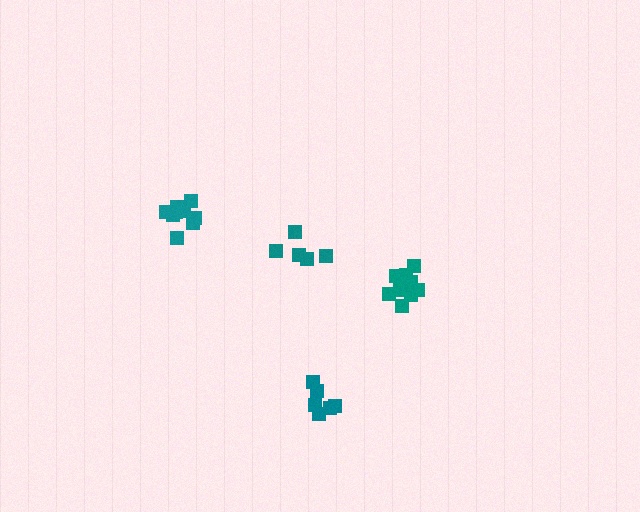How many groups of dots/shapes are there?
There are 4 groups.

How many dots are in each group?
Group 1: 11 dots, Group 2: 9 dots, Group 3: 6 dots, Group 4: 5 dots (31 total).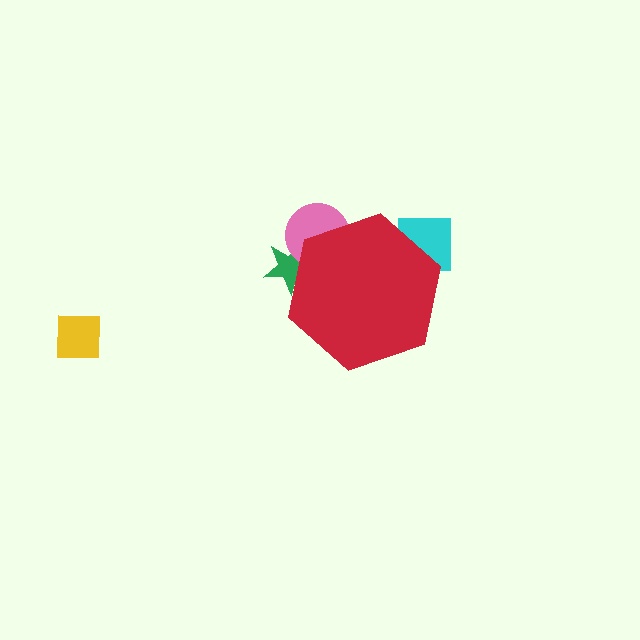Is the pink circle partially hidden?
Yes, the pink circle is partially hidden behind the red hexagon.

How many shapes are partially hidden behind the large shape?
3 shapes are partially hidden.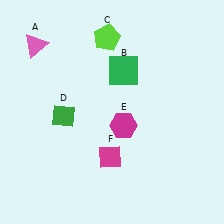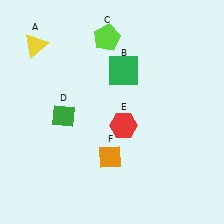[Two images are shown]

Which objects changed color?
A changed from pink to yellow. E changed from magenta to red. F changed from magenta to orange.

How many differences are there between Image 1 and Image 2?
There are 3 differences between the two images.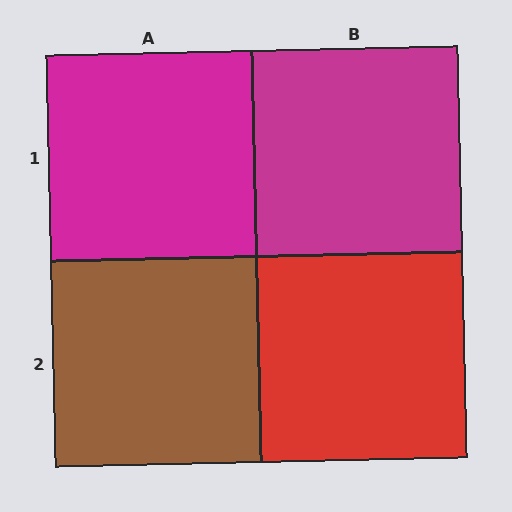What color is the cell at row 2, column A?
Brown.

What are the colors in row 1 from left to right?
Magenta, magenta.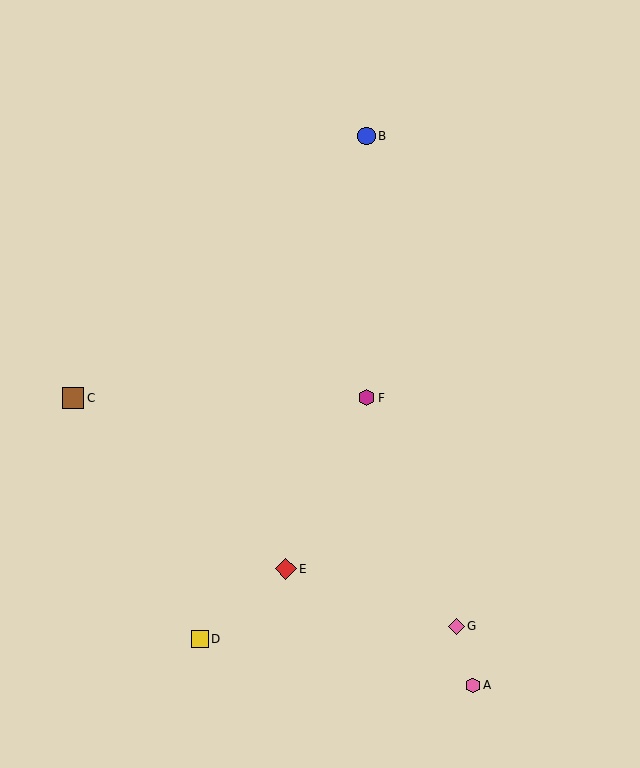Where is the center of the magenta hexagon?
The center of the magenta hexagon is at (366, 398).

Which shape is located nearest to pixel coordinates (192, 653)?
The yellow square (labeled D) at (200, 639) is nearest to that location.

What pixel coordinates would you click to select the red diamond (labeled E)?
Click at (286, 569) to select the red diamond E.